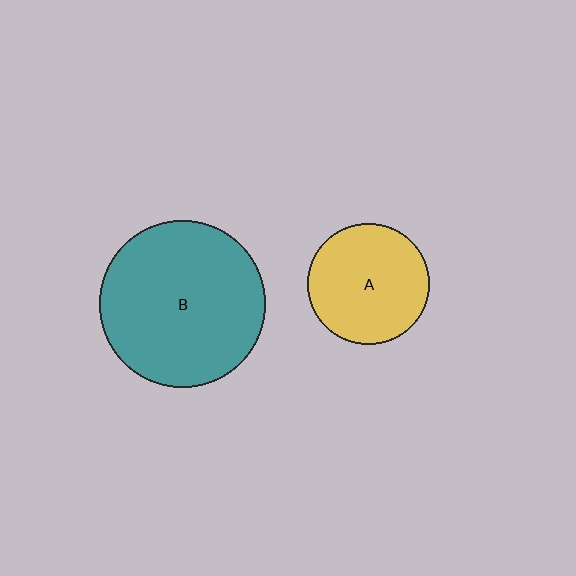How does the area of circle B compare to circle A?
Approximately 1.9 times.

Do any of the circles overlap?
No, none of the circles overlap.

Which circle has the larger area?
Circle B (teal).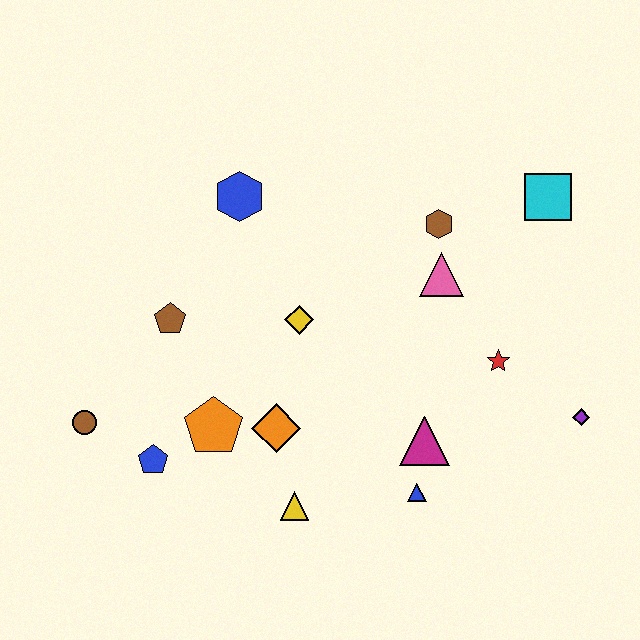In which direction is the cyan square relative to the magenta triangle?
The cyan square is above the magenta triangle.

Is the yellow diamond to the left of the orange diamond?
No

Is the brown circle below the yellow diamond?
Yes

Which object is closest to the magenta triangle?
The blue triangle is closest to the magenta triangle.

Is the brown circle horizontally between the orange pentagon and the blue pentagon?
No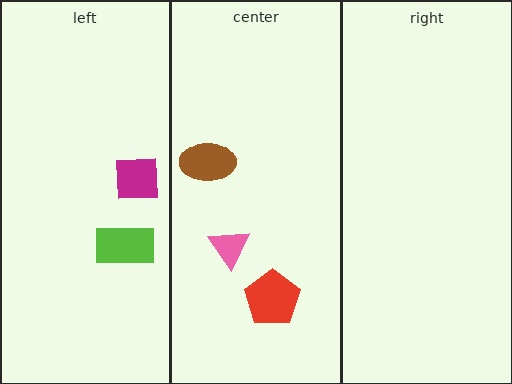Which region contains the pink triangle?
The center region.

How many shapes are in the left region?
2.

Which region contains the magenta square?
The left region.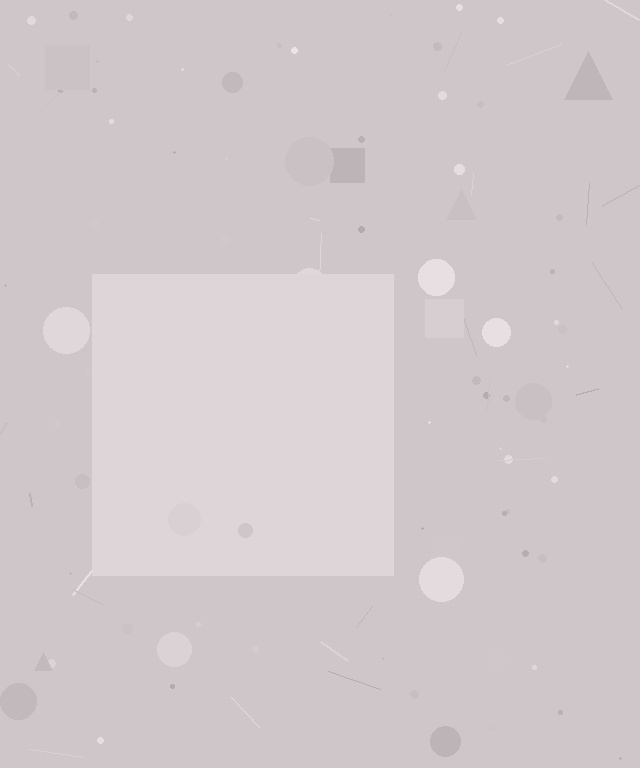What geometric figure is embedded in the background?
A square is embedded in the background.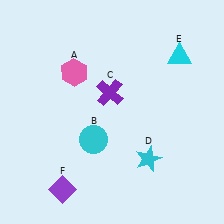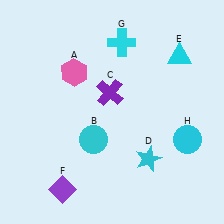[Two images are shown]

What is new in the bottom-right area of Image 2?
A cyan circle (H) was added in the bottom-right area of Image 2.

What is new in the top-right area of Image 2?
A cyan cross (G) was added in the top-right area of Image 2.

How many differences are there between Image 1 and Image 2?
There are 2 differences between the two images.